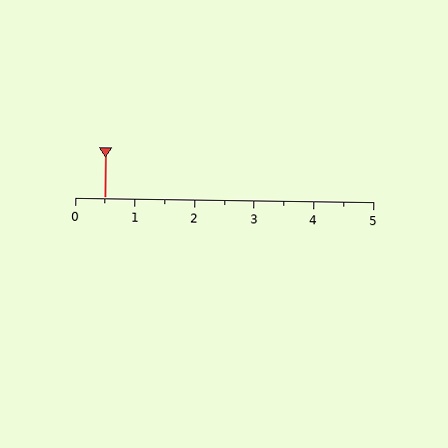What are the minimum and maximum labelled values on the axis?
The axis runs from 0 to 5.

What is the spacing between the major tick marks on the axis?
The major ticks are spaced 1 apart.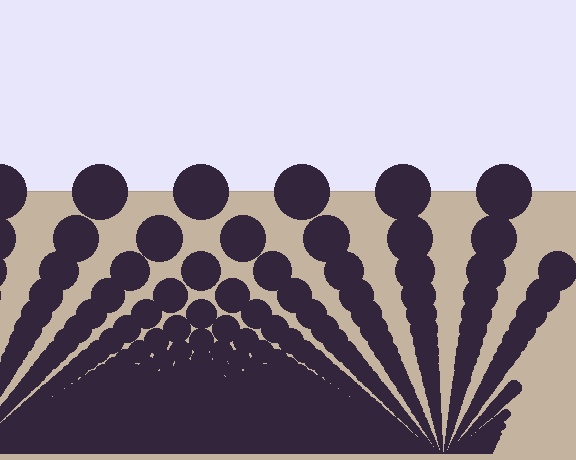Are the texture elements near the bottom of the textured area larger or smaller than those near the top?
Smaller. The gradient is inverted — elements near the bottom are smaller and denser.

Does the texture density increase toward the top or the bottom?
Density increases toward the bottom.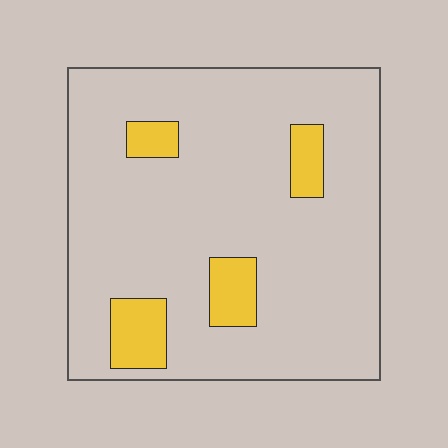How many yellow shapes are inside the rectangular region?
4.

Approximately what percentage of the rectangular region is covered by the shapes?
Approximately 10%.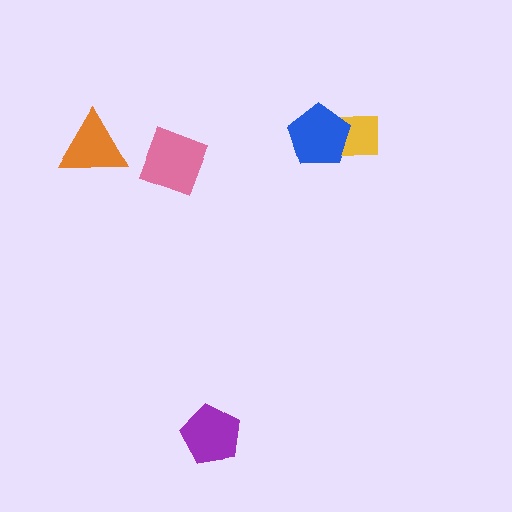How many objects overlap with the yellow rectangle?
1 object overlaps with the yellow rectangle.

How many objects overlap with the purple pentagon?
0 objects overlap with the purple pentagon.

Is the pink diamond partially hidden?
No, no other shape covers it.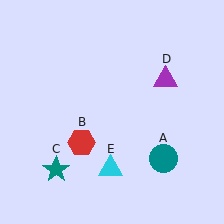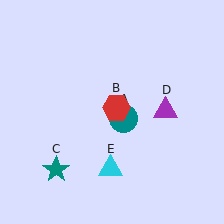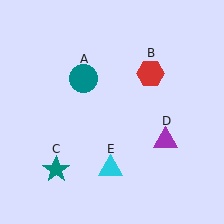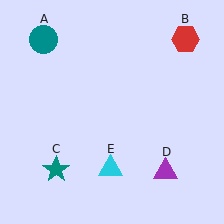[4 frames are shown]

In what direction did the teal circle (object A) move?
The teal circle (object A) moved up and to the left.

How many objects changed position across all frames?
3 objects changed position: teal circle (object A), red hexagon (object B), purple triangle (object D).